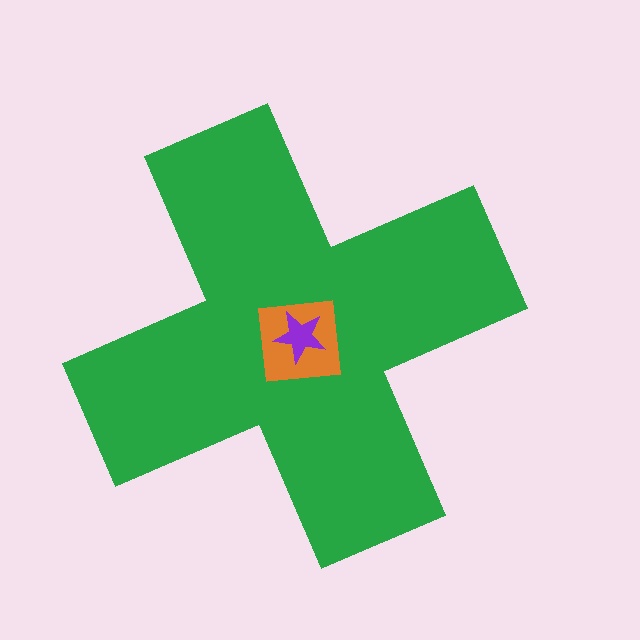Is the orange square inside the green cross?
Yes.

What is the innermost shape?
The purple star.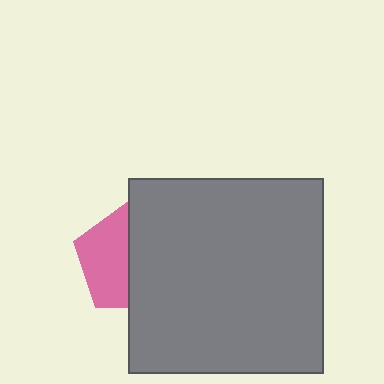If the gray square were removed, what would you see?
You would see the complete pink pentagon.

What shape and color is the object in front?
The object in front is a gray square.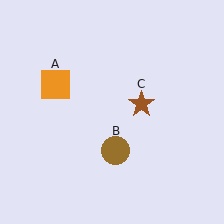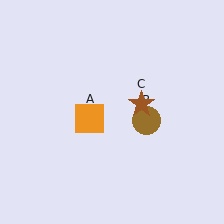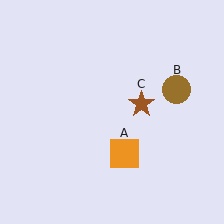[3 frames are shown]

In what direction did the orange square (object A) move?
The orange square (object A) moved down and to the right.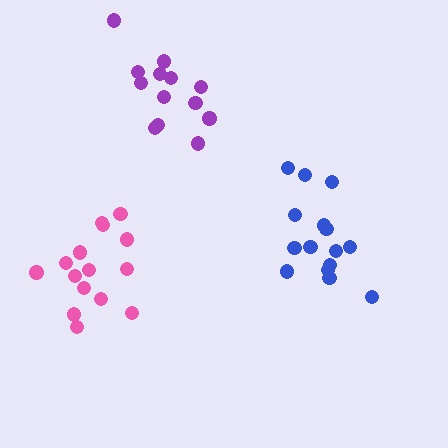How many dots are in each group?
Group 1: 15 dots, Group 2: 13 dots, Group 3: 15 dots (43 total).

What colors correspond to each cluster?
The clusters are colored: blue, purple, pink.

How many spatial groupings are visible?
There are 3 spatial groupings.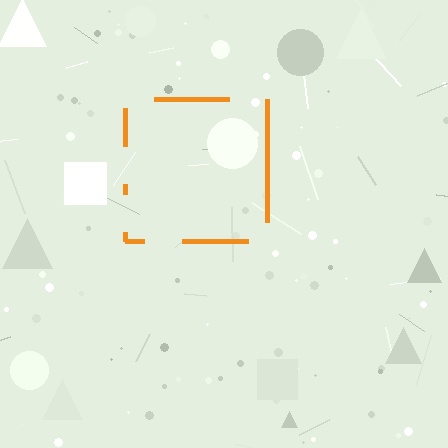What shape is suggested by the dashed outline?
The dashed outline suggests a square.